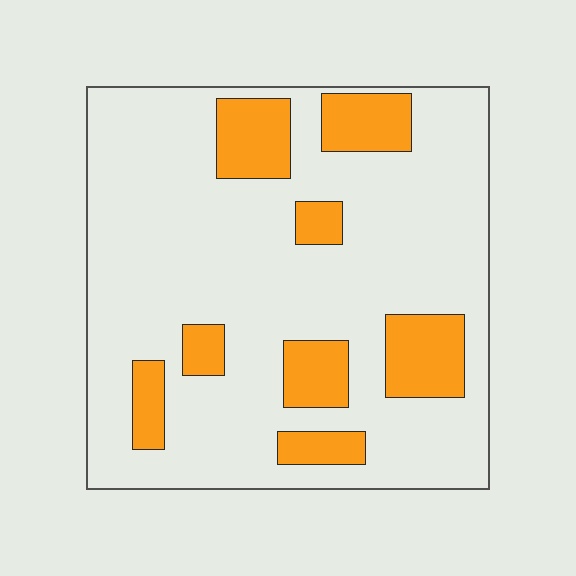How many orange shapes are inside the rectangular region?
8.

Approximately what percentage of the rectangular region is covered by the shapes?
Approximately 20%.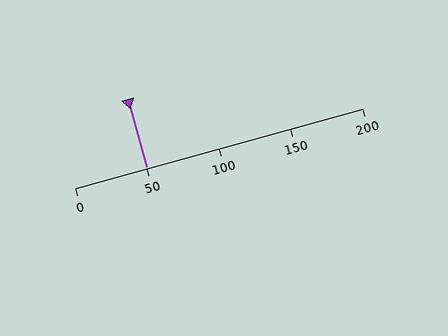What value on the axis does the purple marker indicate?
The marker indicates approximately 50.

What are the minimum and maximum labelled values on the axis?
The axis runs from 0 to 200.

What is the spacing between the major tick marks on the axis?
The major ticks are spaced 50 apart.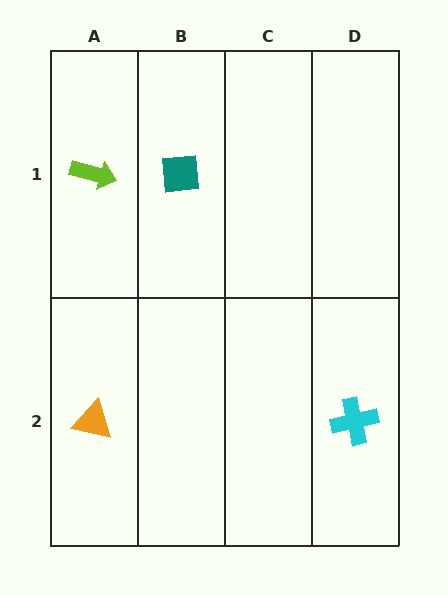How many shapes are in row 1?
2 shapes.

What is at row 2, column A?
An orange triangle.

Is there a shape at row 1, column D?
No, that cell is empty.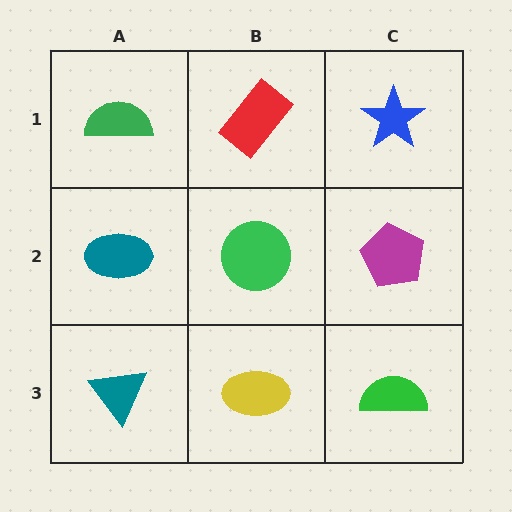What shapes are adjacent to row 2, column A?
A green semicircle (row 1, column A), a teal triangle (row 3, column A), a green circle (row 2, column B).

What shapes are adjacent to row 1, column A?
A teal ellipse (row 2, column A), a red rectangle (row 1, column B).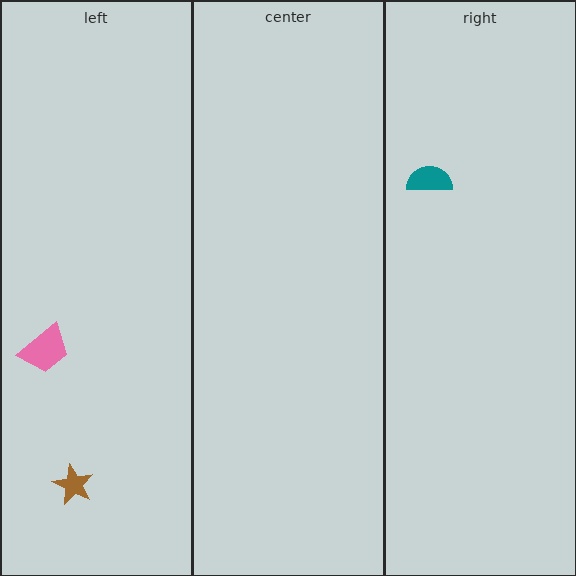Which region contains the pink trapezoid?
The left region.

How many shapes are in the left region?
2.